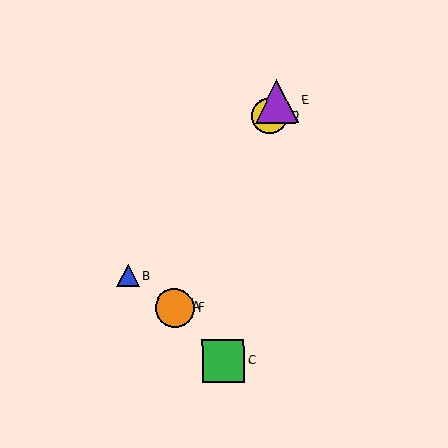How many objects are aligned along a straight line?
4 objects (A, D, E, F) are aligned along a straight line.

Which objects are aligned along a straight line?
Objects A, D, E, F are aligned along a straight line.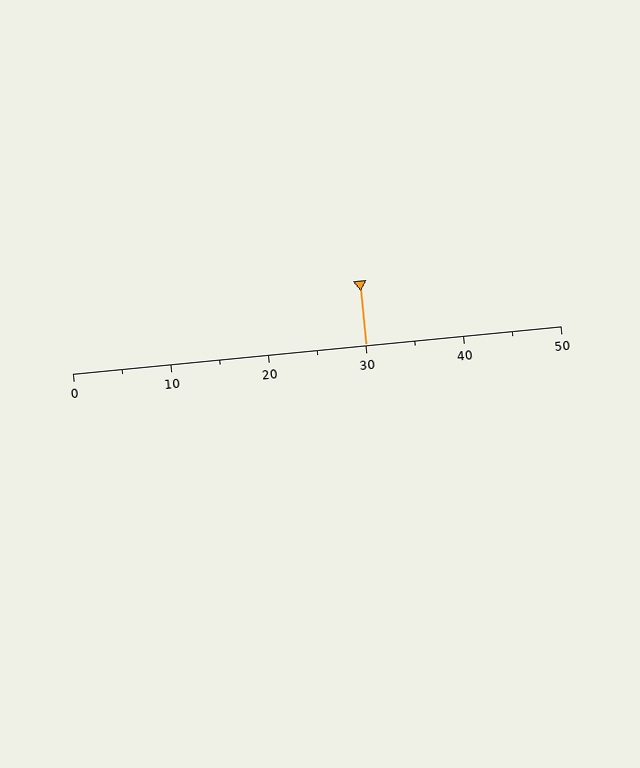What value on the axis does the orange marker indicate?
The marker indicates approximately 30.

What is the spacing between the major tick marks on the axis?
The major ticks are spaced 10 apart.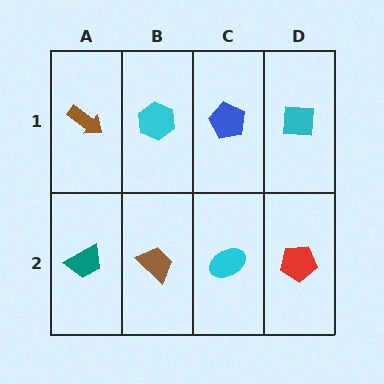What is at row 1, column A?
A brown arrow.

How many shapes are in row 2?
4 shapes.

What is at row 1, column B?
A cyan hexagon.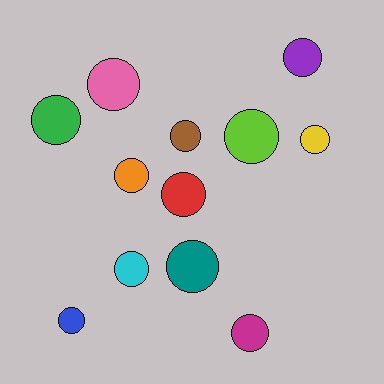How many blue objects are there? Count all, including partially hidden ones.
There is 1 blue object.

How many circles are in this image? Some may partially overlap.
There are 12 circles.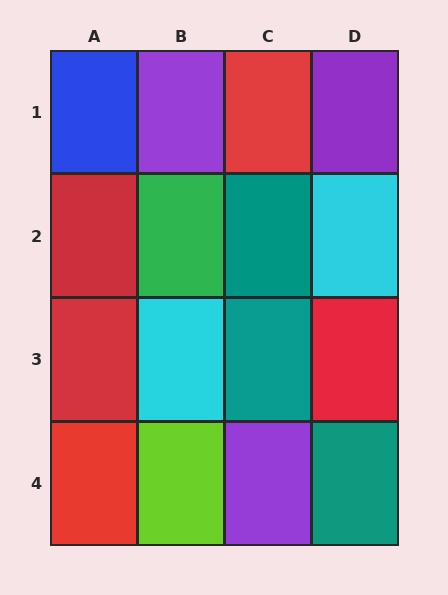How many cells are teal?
3 cells are teal.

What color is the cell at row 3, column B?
Cyan.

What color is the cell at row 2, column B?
Green.